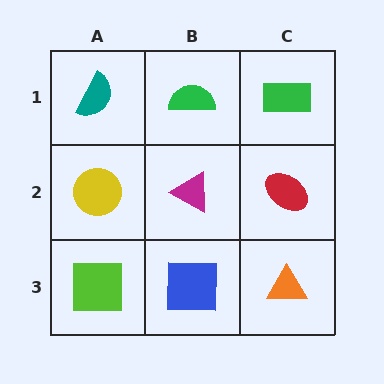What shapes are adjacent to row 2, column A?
A teal semicircle (row 1, column A), a lime square (row 3, column A), a magenta triangle (row 2, column B).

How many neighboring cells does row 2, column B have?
4.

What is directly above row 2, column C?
A green rectangle.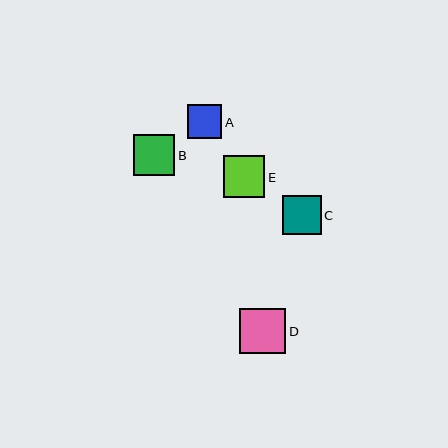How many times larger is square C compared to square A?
Square C is approximately 1.1 times the size of square A.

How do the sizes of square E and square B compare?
Square E and square B are approximately the same size.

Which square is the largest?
Square D is the largest with a size of approximately 46 pixels.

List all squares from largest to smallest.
From largest to smallest: D, E, B, C, A.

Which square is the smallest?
Square A is the smallest with a size of approximately 34 pixels.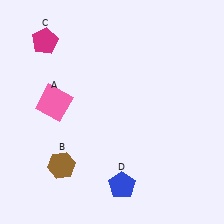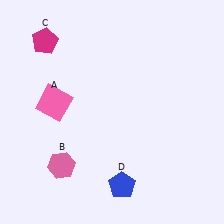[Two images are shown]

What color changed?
The hexagon (B) changed from brown in Image 1 to pink in Image 2.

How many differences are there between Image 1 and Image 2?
There is 1 difference between the two images.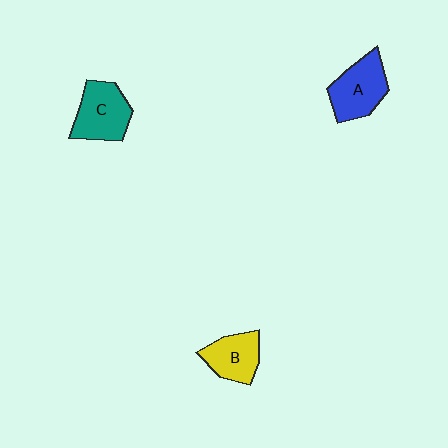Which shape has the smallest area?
Shape B (yellow).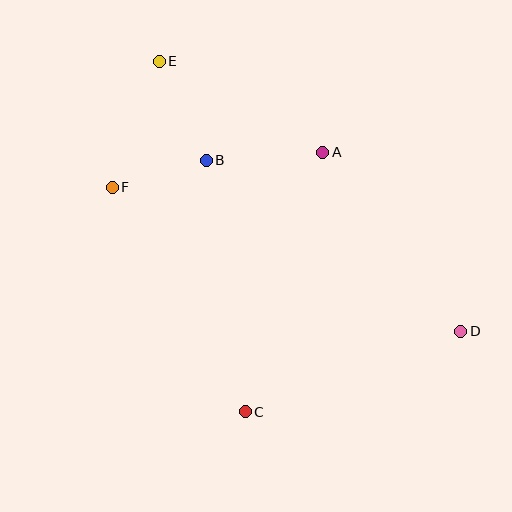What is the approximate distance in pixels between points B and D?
The distance between B and D is approximately 307 pixels.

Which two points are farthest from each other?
Points D and E are farthest from each other.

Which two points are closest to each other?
Points B and F are closest to each other.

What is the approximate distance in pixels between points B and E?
The distance between B and E is approximately 110 pixels.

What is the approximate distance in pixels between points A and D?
The distance between A and D is approximately 226 pixels.